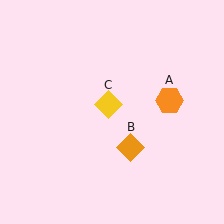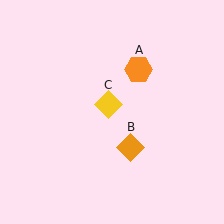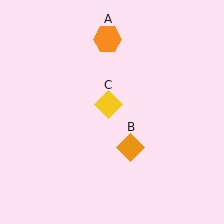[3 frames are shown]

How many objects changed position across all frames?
1 object changed position: orange hexagon (object A).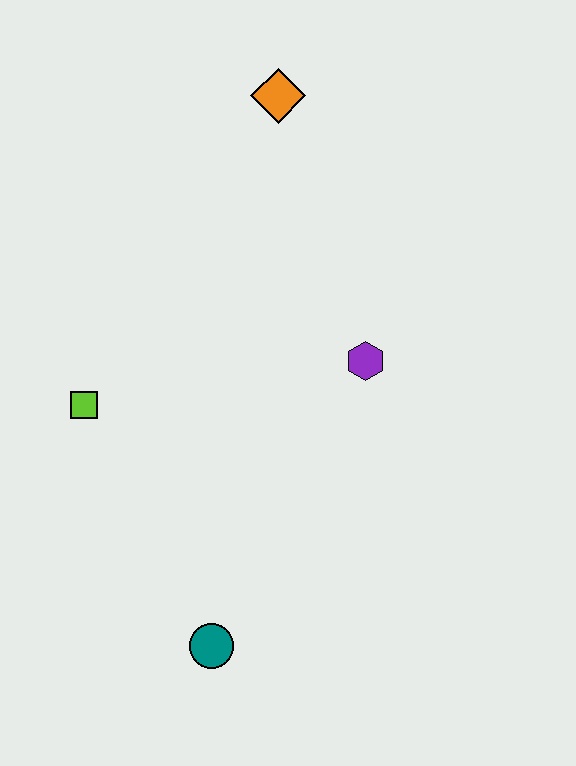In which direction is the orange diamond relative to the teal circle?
The orange diamond is above the teal circle.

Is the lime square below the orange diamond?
Yes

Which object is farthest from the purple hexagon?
The teal circle is farthest from the purple hexagon.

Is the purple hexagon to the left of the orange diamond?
No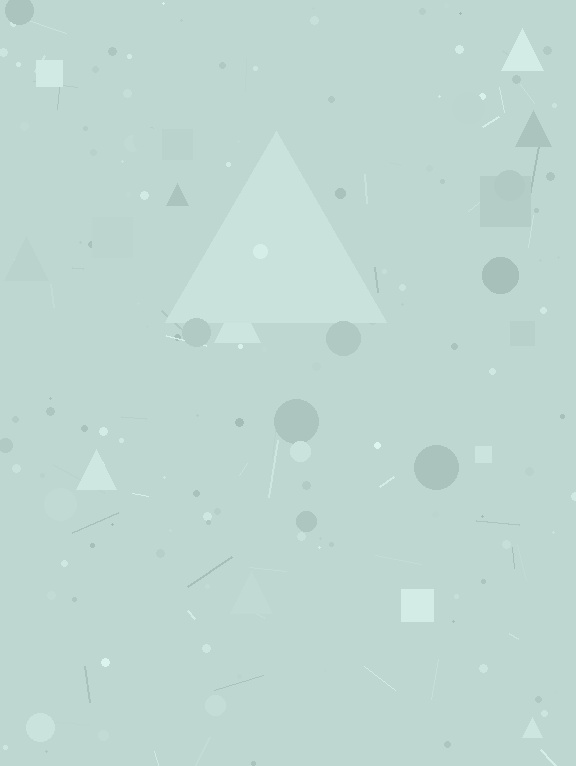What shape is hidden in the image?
A triangle is hidden in the image.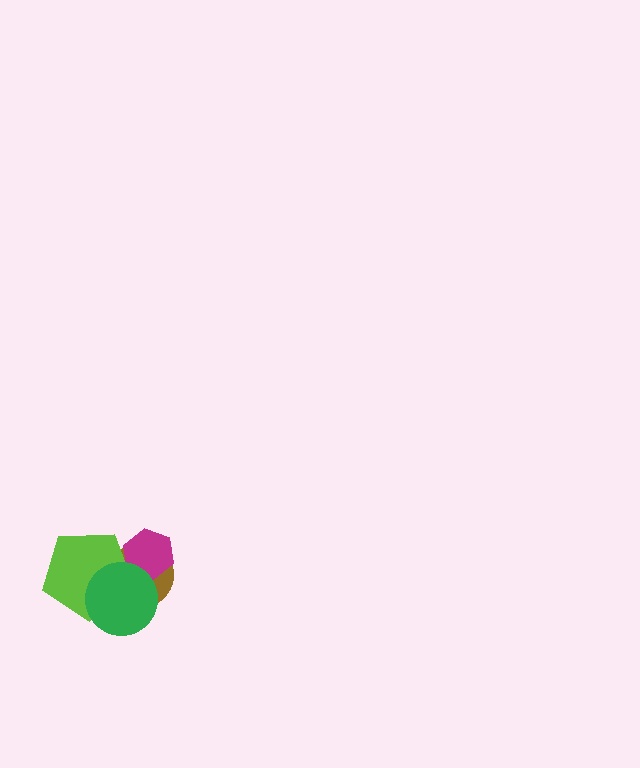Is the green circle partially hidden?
No, no other shape covers it.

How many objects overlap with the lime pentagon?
3 objects overlap with the lime pentagon.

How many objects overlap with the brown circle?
3 objects overlap with the brown circle.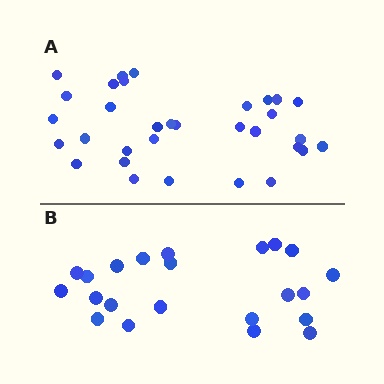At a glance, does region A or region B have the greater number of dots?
Region A (the top region) has more dots.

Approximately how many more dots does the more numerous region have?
Region A has roughly 10 or so more dots than region B.